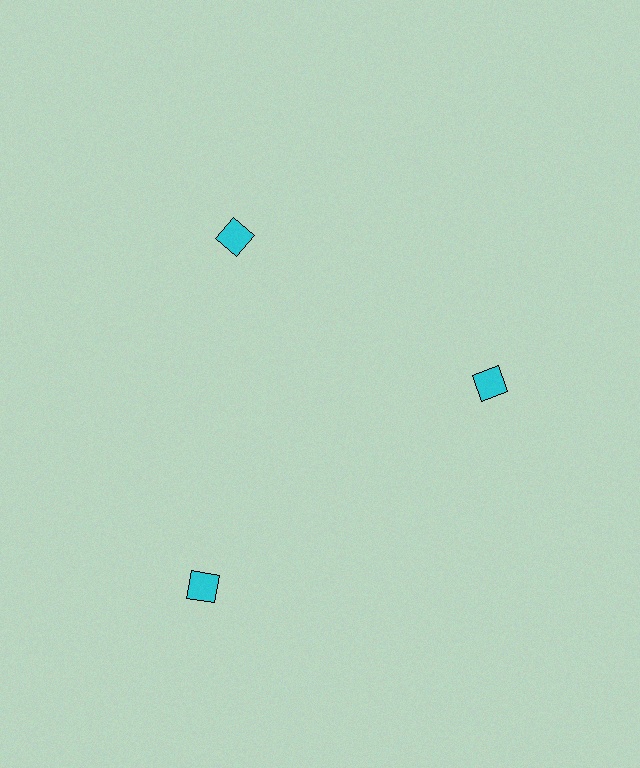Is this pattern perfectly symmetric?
No. The 3 cyan diamonds are arranged in a ring, but one element near the 7 o'clock position is pushed outward from the center, breaking the 3-fold rotational symmetry.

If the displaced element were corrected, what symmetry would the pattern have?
It would have 3-fold rotational symmetry — the pattern would map onto itself every 120 degrees.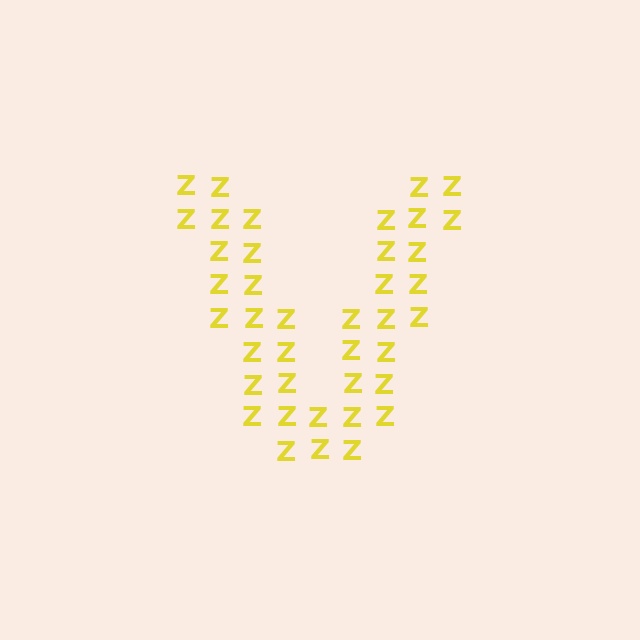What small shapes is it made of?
It is made of small letter Z's.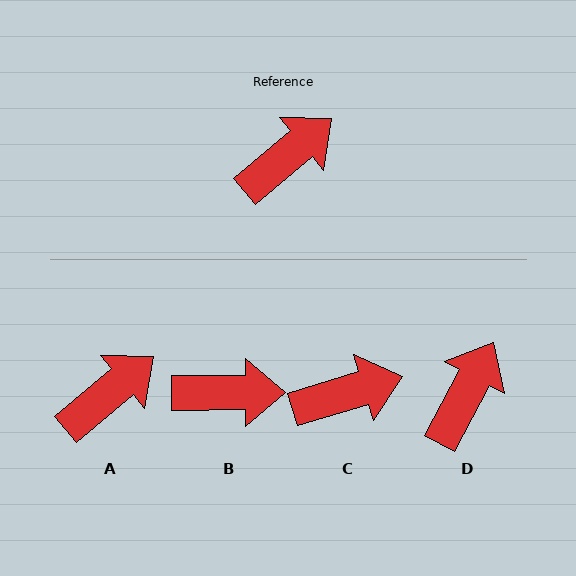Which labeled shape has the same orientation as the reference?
A.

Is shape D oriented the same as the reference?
No, it is off by about 22 degrees.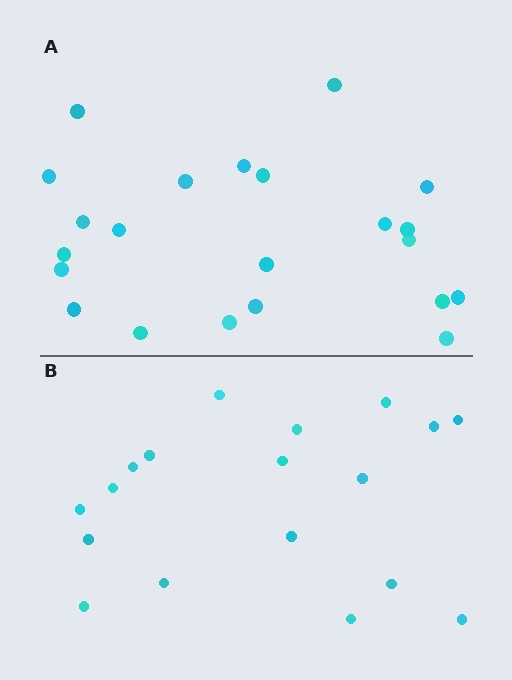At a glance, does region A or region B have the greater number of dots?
Region A (the top region) has more dots.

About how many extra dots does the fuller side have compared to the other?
Region A has about 4 more dots than region B.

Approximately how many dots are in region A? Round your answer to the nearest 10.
About 20 dots. (The exact count is 22, which rounds to 20.)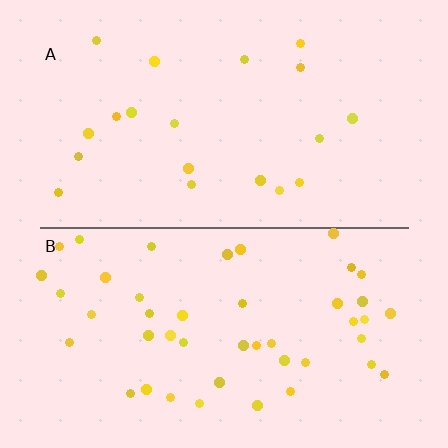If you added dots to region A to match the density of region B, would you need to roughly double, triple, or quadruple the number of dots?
Approximately double.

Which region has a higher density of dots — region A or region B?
B (the bottom).